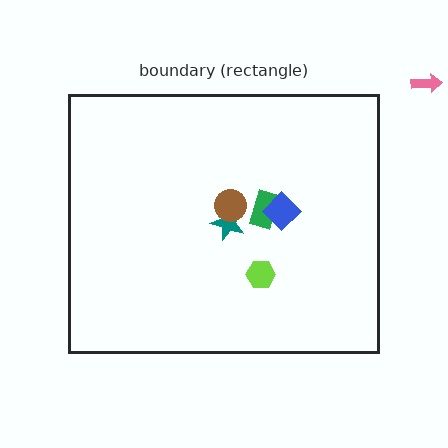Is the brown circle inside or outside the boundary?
Inside.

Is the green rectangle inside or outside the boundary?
Inside.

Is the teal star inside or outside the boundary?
Inside.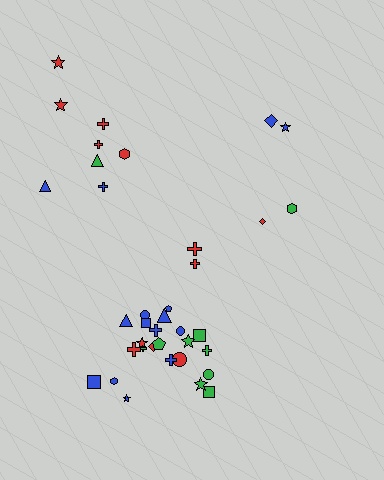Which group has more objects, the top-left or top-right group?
The top-left group.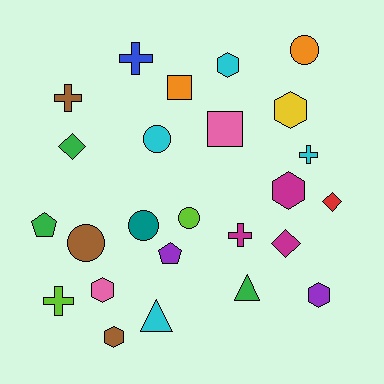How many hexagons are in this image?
There are 6 hexagons.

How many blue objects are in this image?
There is 1 blue object.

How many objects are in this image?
There are 25 objects.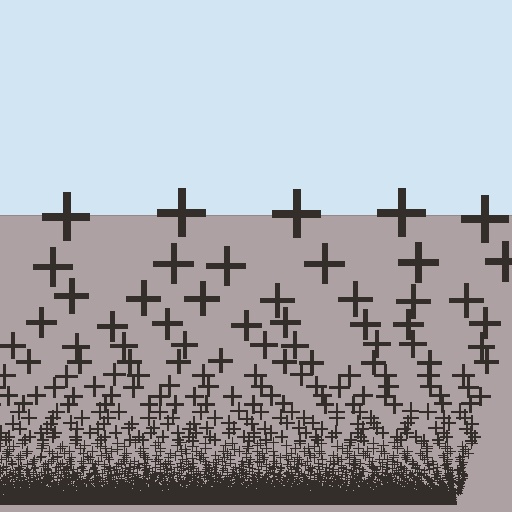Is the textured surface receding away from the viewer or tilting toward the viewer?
The surface appears to tilt toward the viewer. Texture elements get larger and sparser toward the top.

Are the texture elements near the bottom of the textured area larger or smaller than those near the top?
Smaller. The gradient is inverted — elements near the bottom are smaller and denser.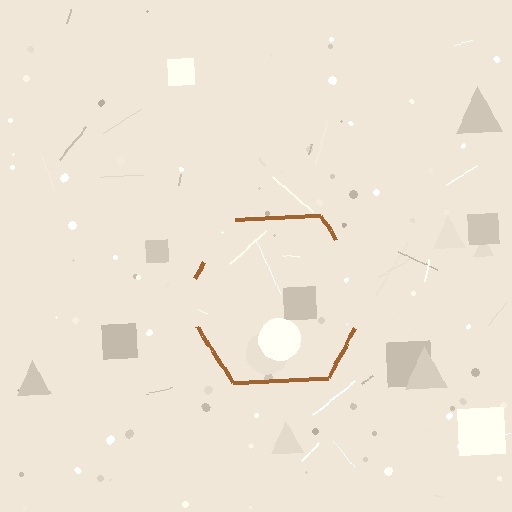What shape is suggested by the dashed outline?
The dashed outline suggests a hexagon.